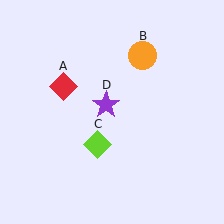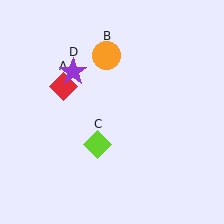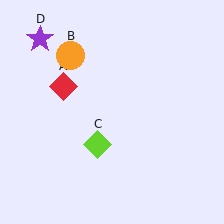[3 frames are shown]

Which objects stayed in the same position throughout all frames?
Red diamond (object A) and lime diamond (object C) remained stationary.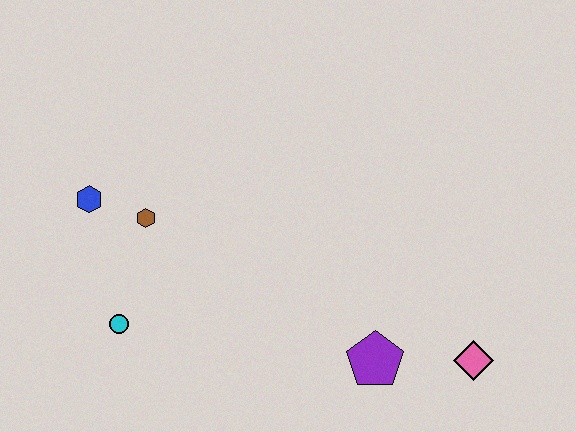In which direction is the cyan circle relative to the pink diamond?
The cyan circle is to the left of the pink diamond.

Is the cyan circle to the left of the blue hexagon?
No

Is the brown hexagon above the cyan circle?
Yes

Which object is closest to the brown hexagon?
The blue hexagon is closest to the brown hexagon.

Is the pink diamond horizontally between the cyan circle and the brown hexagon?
No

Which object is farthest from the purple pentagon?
The blue hexagon is farthest from the purple pentagon.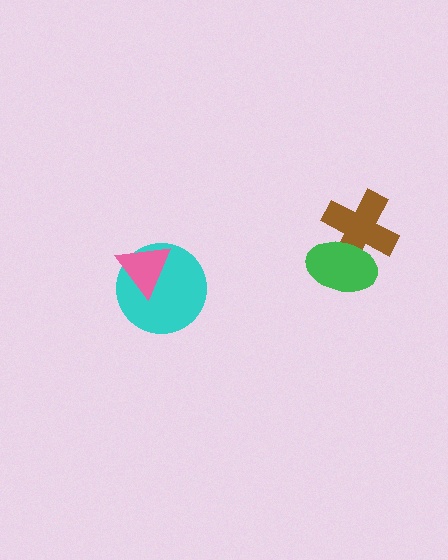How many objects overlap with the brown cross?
1 object overlaps with the brown cross.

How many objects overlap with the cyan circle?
1 object overlaps with the cyan circle.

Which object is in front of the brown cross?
The green ellipse is in front of the brown cross.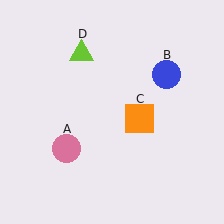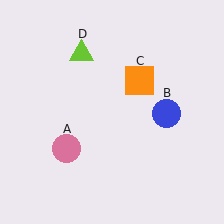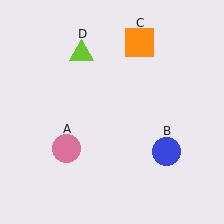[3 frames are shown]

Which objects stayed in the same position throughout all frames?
Pink circle (object A) and lime triangle (object D) remained stationary.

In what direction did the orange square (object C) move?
The orange square (object C) moved up.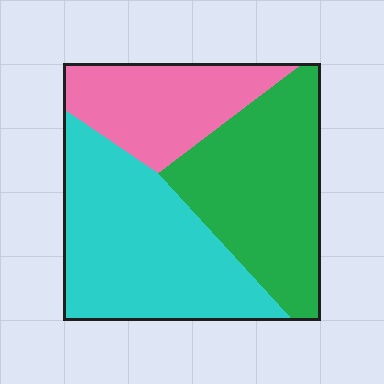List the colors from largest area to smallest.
From largest to smallest: cyan, green, pink.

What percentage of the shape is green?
Green takes up about three eighths (3/8) of the shape.